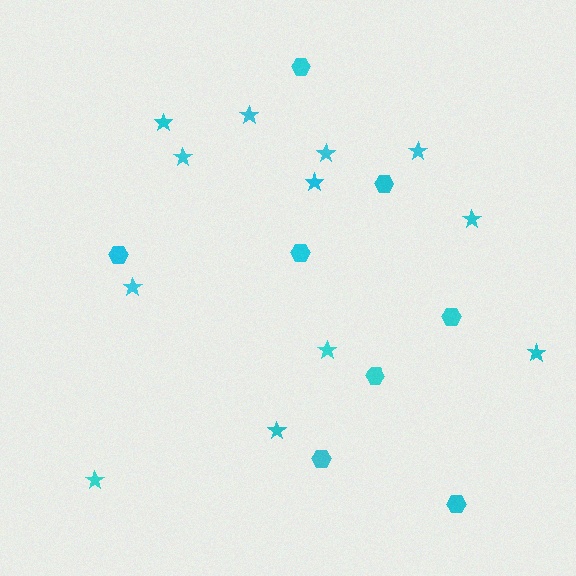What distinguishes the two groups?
There are 2 groups: one group of hexagons (8) and one group of stars (12).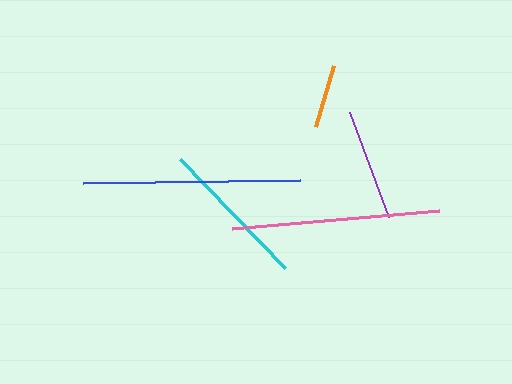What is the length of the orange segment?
The orange segment is approximately 63 pixels long.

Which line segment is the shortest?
The orange line is the shortest at approximately 63 pixels.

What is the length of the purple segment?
The purple segment is approximately 112 pixels long.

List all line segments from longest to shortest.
From longest to shortest: blue, pink, cyan, purple, orange.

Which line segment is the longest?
The blue line is the longest at approximately 217 pixels.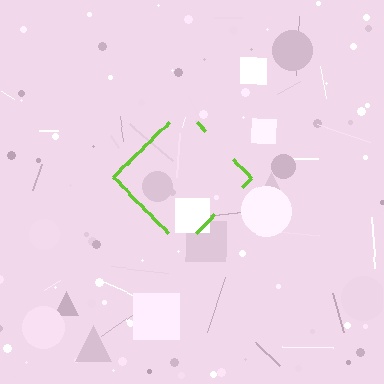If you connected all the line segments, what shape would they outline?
They would outline a diamond.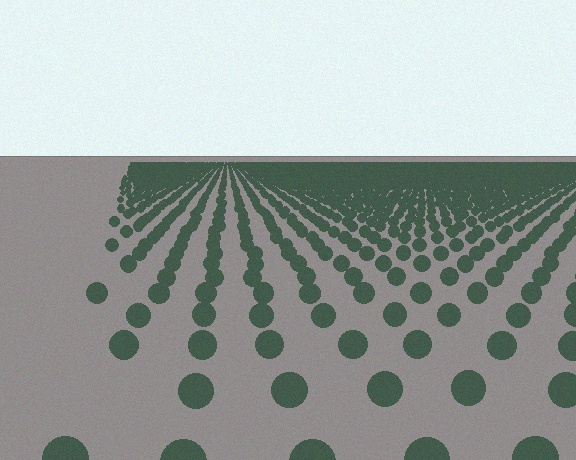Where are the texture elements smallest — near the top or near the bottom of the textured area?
Near the top.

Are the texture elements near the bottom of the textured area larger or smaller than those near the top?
Larger. Near the bottom, elements are closer to the viewer and appear at a bigger on-screen size.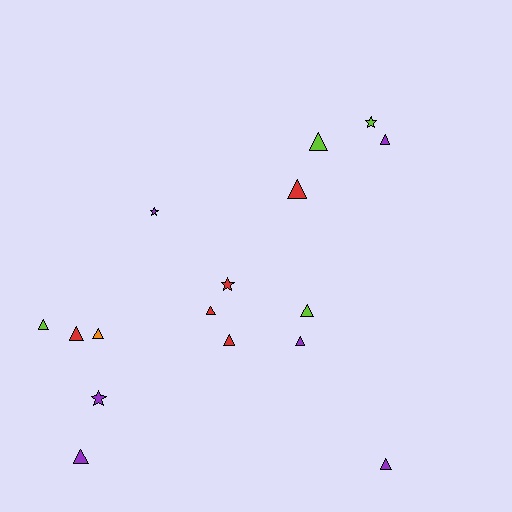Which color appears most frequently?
Purple, with 6 objects.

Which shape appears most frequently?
Triangle, with 12 objects.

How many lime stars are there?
There is 1 lime star.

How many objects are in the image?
There are 16 objects.